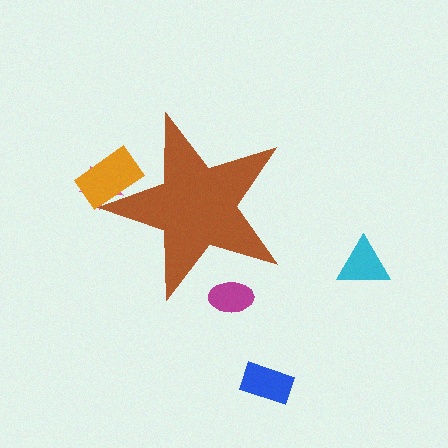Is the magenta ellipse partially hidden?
Yes, the magenta ellipse is partially hidden behind the brown star.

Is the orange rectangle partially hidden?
Yes, the orange rectangle is partially hidden behind the brown star.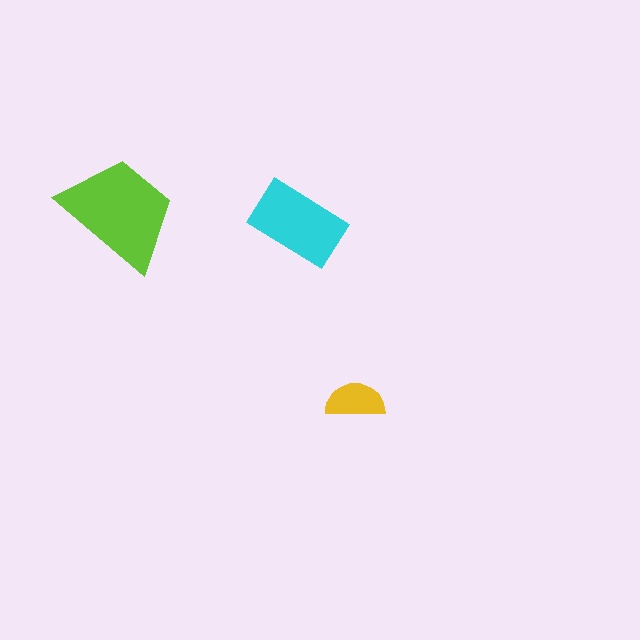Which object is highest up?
The lime trapezoid is topmost.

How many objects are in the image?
There are 3 objects in the image.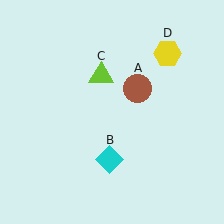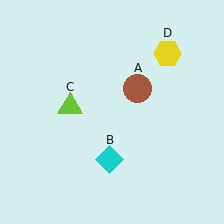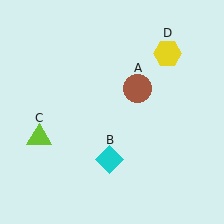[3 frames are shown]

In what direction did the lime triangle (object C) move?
The lime triangle (object C) moved down and to the left.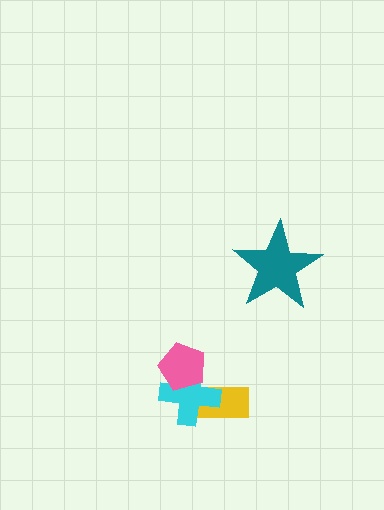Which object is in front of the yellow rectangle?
The cyan cross is in front of the yellow rectangle.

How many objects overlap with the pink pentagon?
1 object overlaps with the pink pentagon.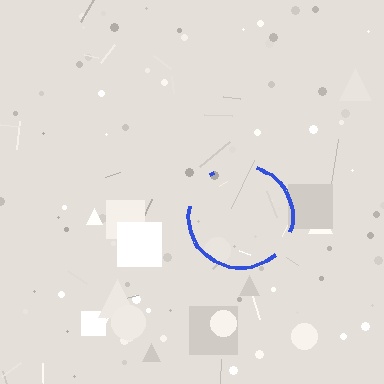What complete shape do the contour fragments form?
The contour fragments form a circle.